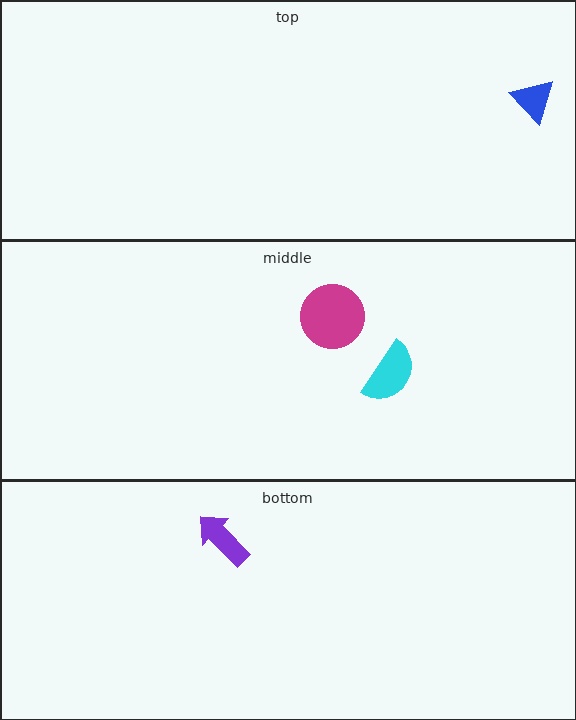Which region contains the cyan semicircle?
The middle region.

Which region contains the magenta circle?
The middle region.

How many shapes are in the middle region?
2.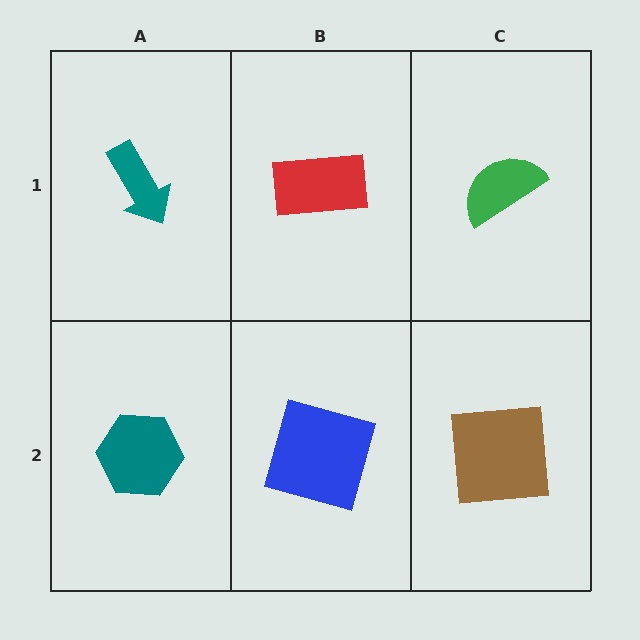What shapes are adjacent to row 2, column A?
A teal arrow (row 1, column A), a blue square (row 2, column B).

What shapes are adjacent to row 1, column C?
A brown square (row 2, column C), a red rectangle (row 1, column B).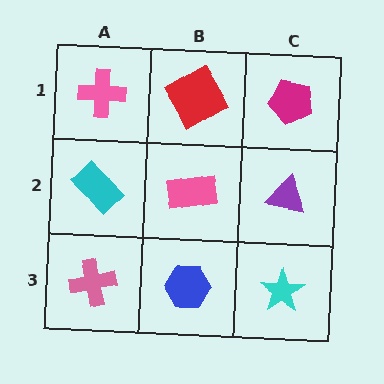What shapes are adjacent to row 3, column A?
A cyan rectangle (row 2, column A), a blue hexagon (row 3, column B).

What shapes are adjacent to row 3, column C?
A purple triangle (row 2, column C), a blue hexagon (row 3, column B).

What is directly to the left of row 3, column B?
A pink cross.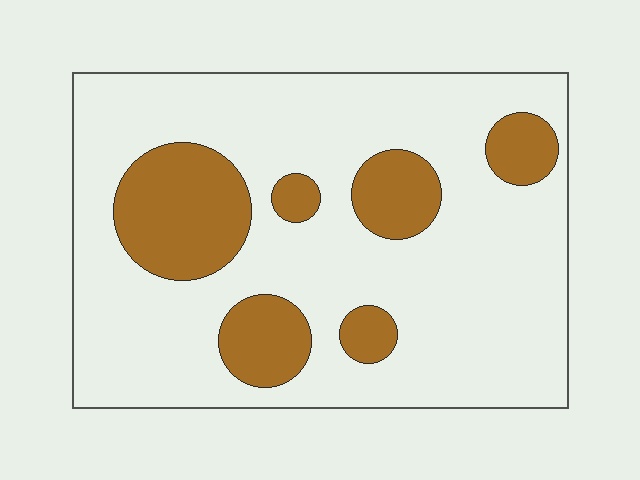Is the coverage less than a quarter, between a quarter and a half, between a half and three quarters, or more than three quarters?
Less than a quarter.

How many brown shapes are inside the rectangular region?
6.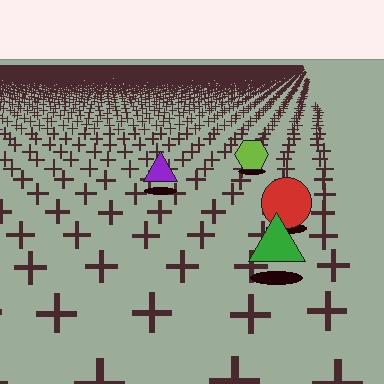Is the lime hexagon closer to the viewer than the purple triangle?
No. The purple triangle is closer — you can tell from the texture gradient: the ground texture is coarser near it.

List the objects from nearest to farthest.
From nearest to farthest: the green triangle, the red circle, the purple triangle, the lime hexagon.